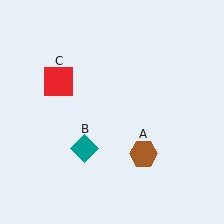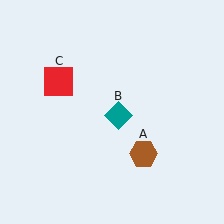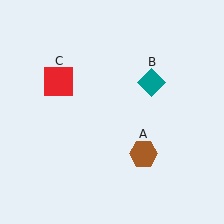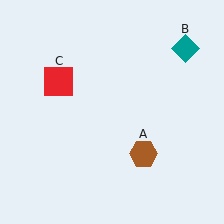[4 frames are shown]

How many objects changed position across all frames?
1 object changed position: teal diamond (object B).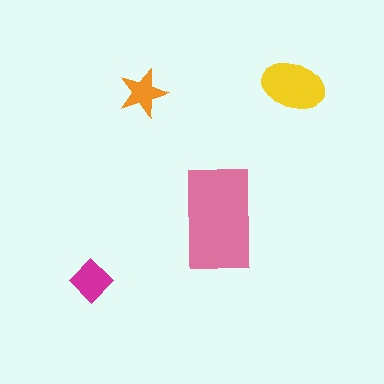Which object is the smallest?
The orange star.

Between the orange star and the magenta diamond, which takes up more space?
The magenta diamond.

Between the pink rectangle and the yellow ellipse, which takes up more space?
The pink rectangle.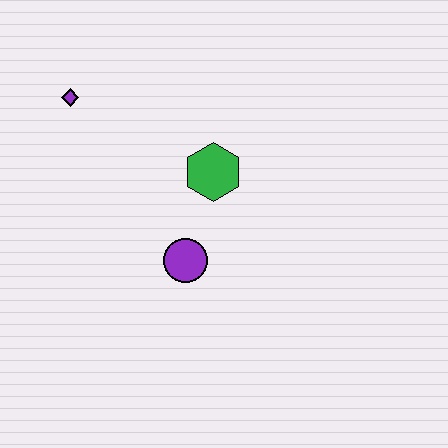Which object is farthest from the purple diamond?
The purple circle is farthest from the purple diamond.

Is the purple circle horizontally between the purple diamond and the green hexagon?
Yes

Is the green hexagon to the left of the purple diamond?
No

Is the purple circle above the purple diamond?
No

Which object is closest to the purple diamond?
The green hexagon is closest to the purple diamond.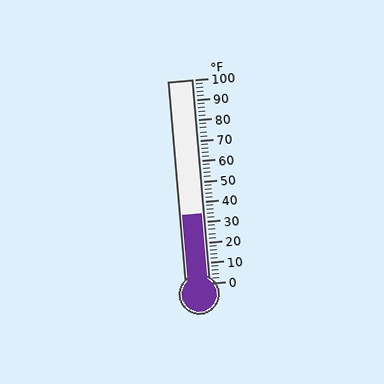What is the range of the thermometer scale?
The thermometer scale ranges from 0°F to 100°F.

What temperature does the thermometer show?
The thermometer shows approximately 34°F.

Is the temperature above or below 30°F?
The temperature is above 30°F.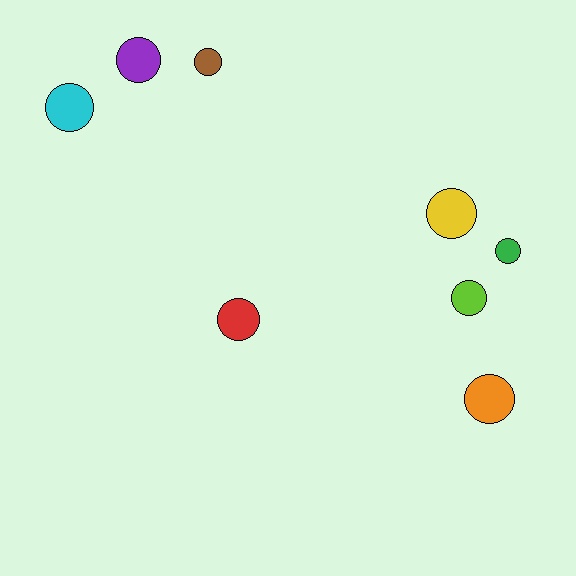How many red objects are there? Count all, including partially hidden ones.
There is 1 red object.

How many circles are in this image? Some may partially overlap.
There are 8 circles.